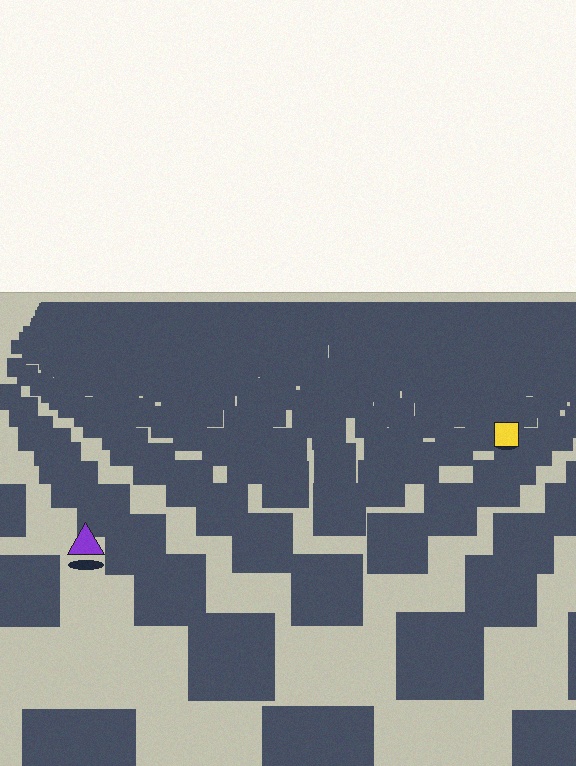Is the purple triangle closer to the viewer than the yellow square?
Yes. The purple triangle is closer — you can tell from the texture gradient: the ground texture is coarser near it.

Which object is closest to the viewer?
The purple triangle is closest. The texture marks near it are larger and more spread out.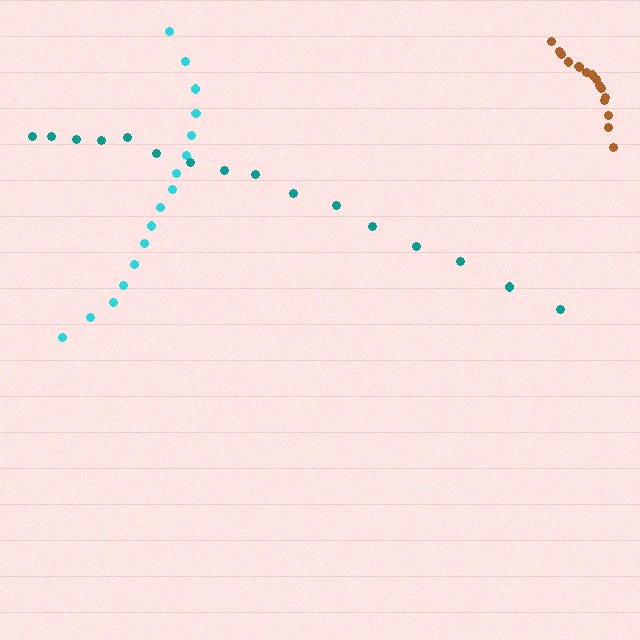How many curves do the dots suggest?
There are 3 distinct paths.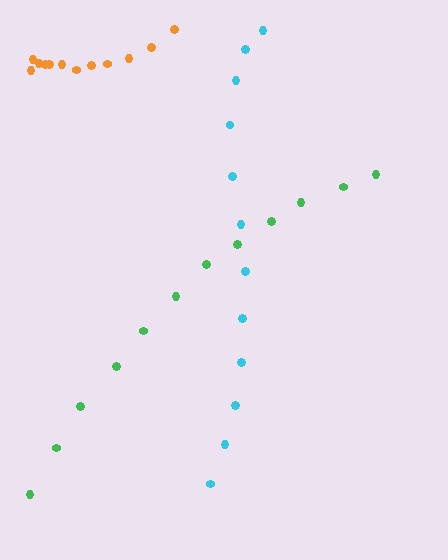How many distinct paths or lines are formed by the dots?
There are 3 distinct paths.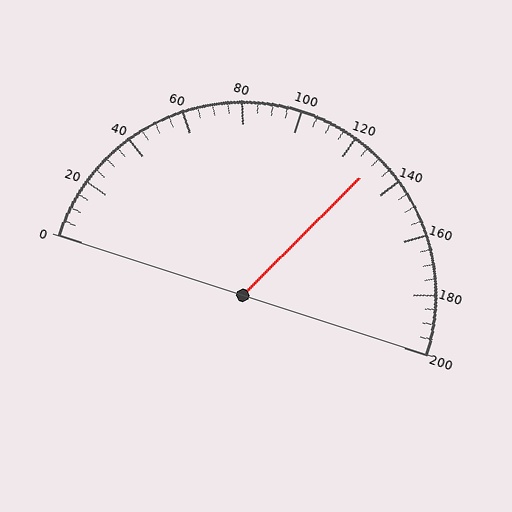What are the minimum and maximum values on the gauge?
The gauge ranges from 0 to 200.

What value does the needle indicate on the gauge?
The needle indicates approximately 130.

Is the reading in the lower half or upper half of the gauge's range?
The reading is in the upper half of the range (0 to 200).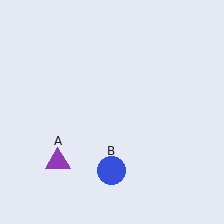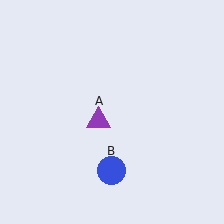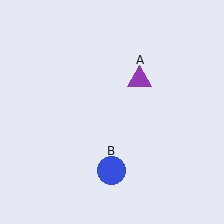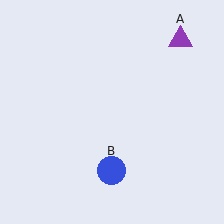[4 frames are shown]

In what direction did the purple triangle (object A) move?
The purple triangle (object A) moved up and to the right.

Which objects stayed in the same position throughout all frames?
Blue circle (object B) remained stationary.